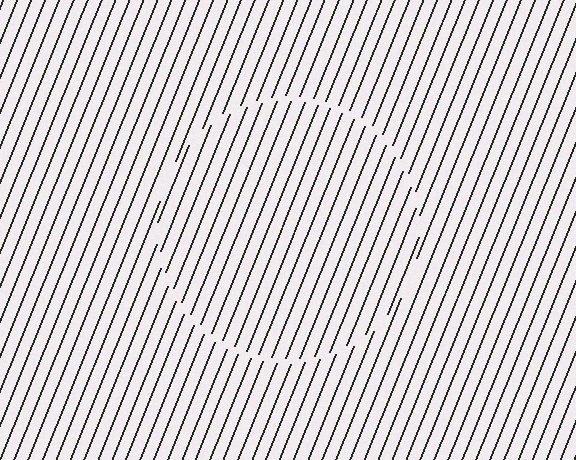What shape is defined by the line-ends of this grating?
An illusory circle. The interior of the shape contains the same grating, shifted by half a period — the contour is defined by the phase discontinuity where line-ends from the inner and outer gratings abut.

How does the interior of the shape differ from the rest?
The interior of the shape contains the same grating, shifted by half a period — the contour is defined by the phase discontinuity where line-ends from the inner and outer gratings abut.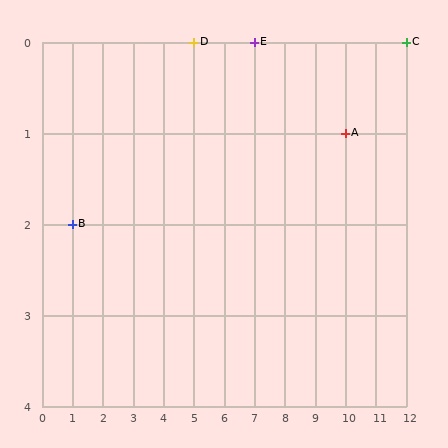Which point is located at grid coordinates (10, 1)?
Point A is at (10, 1).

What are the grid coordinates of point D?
Point D is at grid coordinates (5, 0).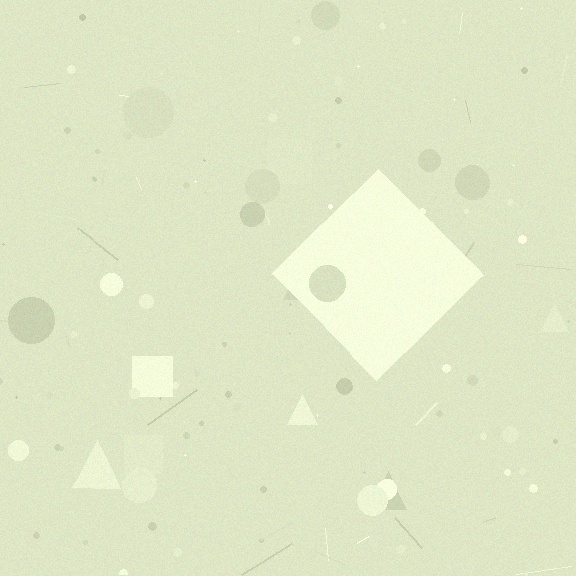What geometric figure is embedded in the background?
A diamond is embedded in the background.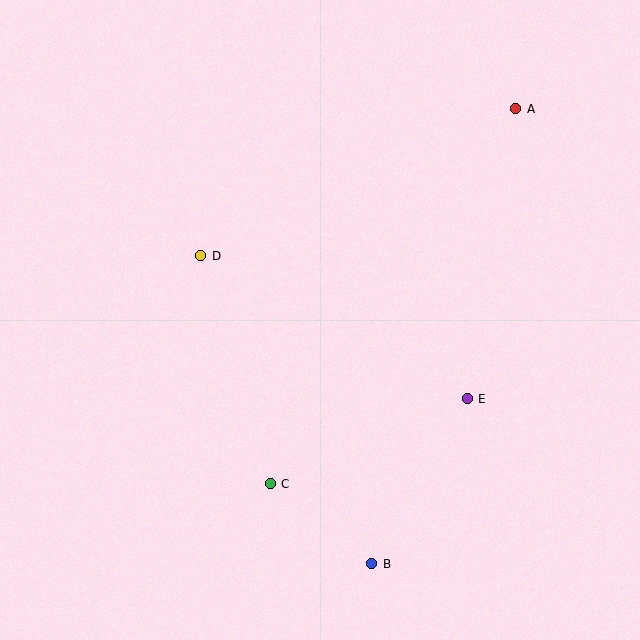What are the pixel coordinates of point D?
Point D is at (201, 256).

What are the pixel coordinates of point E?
Point E is at (467, 399).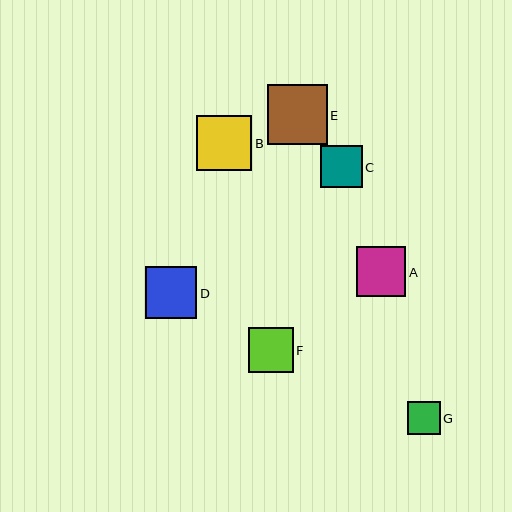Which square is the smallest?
Square G is the smallest with a size of approximately 33 pixels.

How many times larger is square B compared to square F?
Square B is approximately 1.2 times the size of square F.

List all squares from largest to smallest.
From largest to smallest: E, B, D, A, F, C, G.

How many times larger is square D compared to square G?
Square D is approximately 1.6 times the size of square G.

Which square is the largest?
Square E is the largest with a size of approximately 60 pixels.